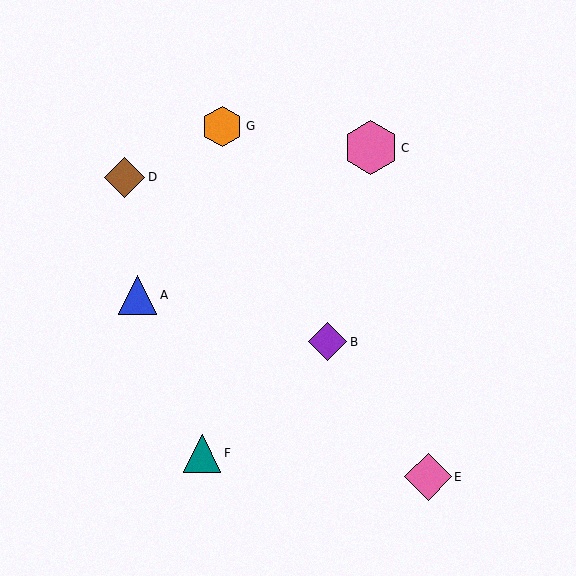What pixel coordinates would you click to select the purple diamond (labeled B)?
Click at (327, 342) to select the purple diamond B.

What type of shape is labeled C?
Shape C is a pink hexagon.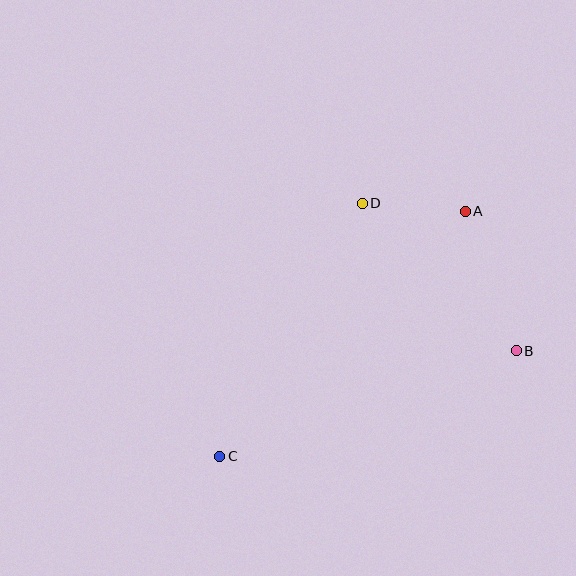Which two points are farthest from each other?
Points A and C are farthest from each other.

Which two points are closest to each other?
Points A and D are closest to each other.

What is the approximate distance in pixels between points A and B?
The distance between A and B is approximately 149 pixels.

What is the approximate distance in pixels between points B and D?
The distance between B and D is approximately 213 pixels.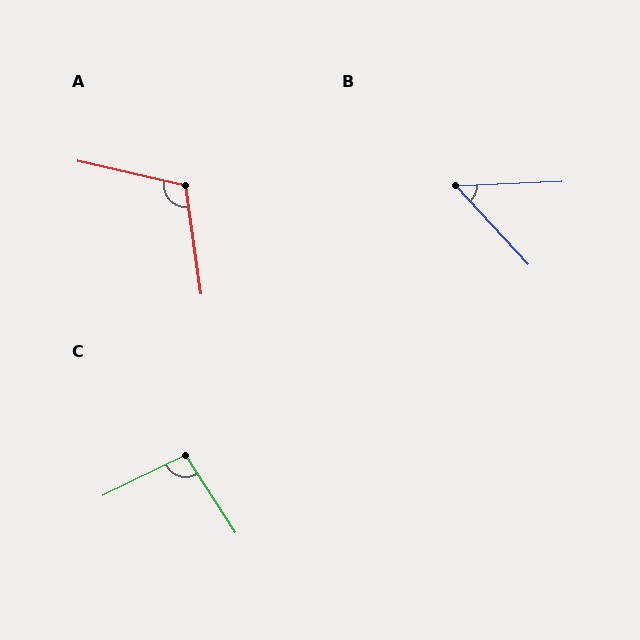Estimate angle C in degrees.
Approximately 97 degrees.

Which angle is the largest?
A, at approximately 111 degrees.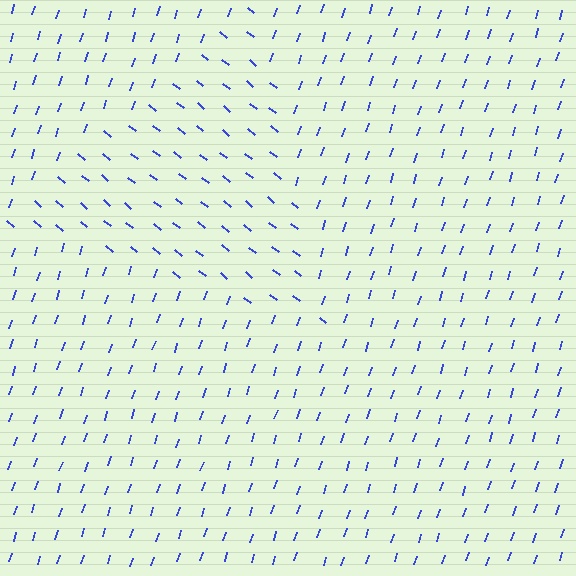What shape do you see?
I see a triangle.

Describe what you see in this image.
The image is filled with small blue line segments. A triangle region in the image has lines oriented differently from the surrounding lines, creating a visible texture boundary.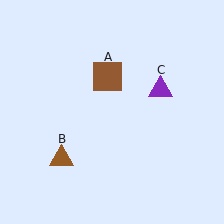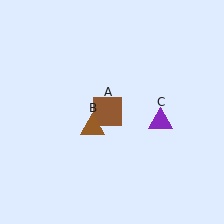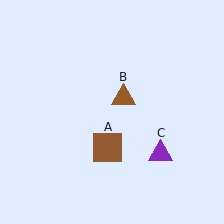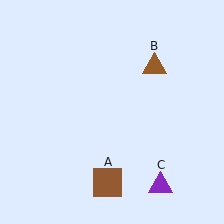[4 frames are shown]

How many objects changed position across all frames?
3 objects changed position: brown square (object A), brown triangle (object B), purple triangle (object C).